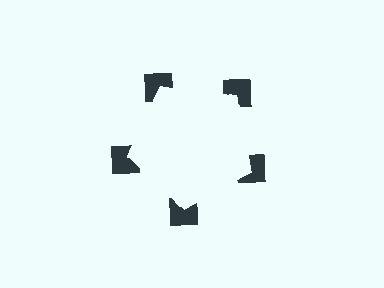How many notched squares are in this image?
There are 5 — one at each vertex of the illusory pentagon.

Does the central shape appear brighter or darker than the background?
It typically appears slightly brighter than the background, even though no actual brightness change is drawn.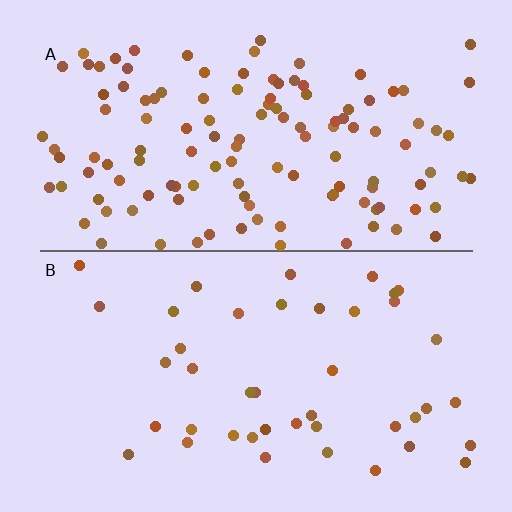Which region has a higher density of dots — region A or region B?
A (the top).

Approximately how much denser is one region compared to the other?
Approximately 2.9× — region A over region B.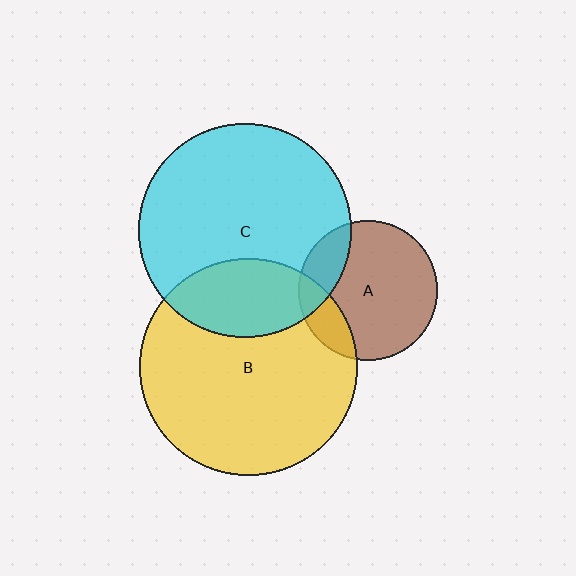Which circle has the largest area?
Circle B (yellow).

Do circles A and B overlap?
Yes.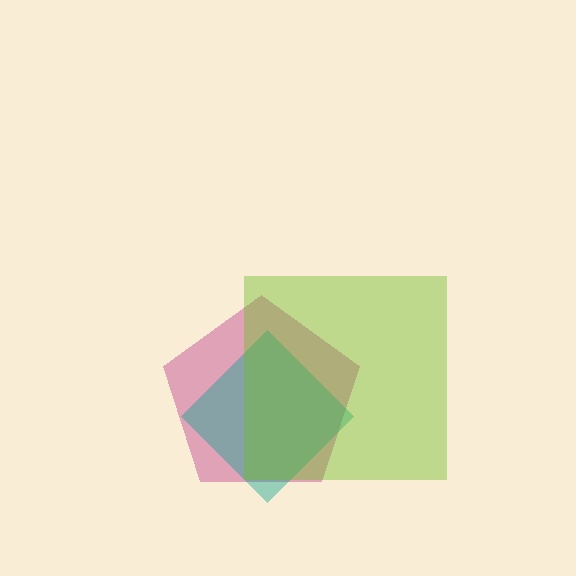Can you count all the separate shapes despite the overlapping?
Yes, there are 3 separate shapes.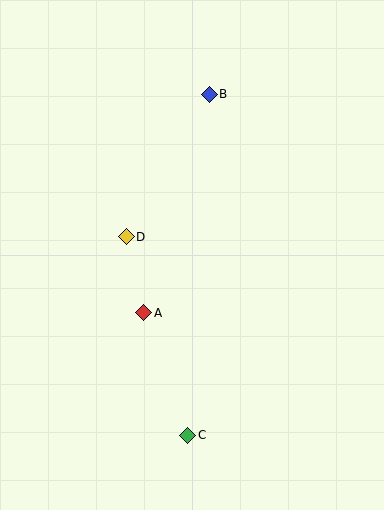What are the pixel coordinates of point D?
Point D is at (126, 237).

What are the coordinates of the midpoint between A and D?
The midpoint between A and D is at (135, 275).